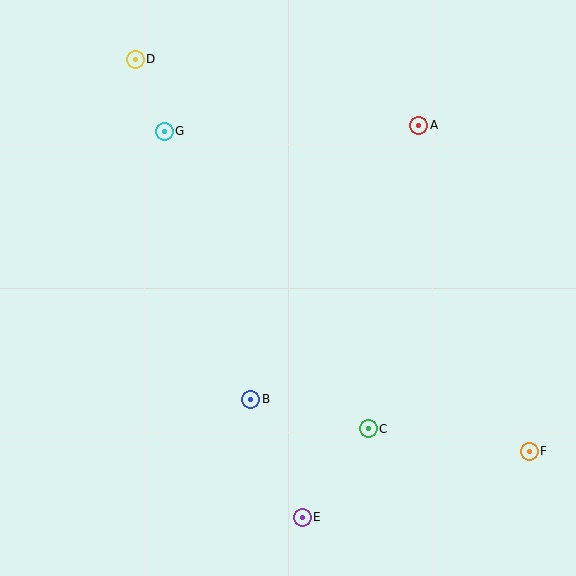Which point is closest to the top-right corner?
Point A is closest to the top-right corner.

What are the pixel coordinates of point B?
Point B is at (251, 399).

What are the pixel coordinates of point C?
Point C is at (368, 429).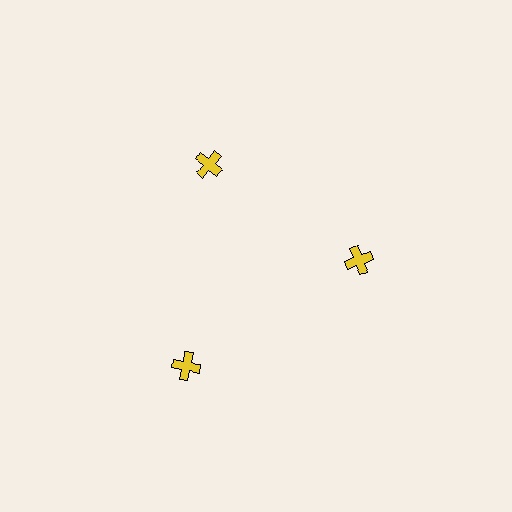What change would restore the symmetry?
The symmetry would be restored by moving it inward, back onto the ring so that all 3 crosses sit at equal angles and equal distance from the center.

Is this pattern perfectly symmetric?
No. The 3 yellow crosses are arranged in a ring, but one element near the 7 o'clock position is pushed outward from the center, breaking the 3-fold rotational symmetry.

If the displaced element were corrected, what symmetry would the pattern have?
It would have 3-fold rotational symmetry — the pattern would map onto itself every 120 degrees.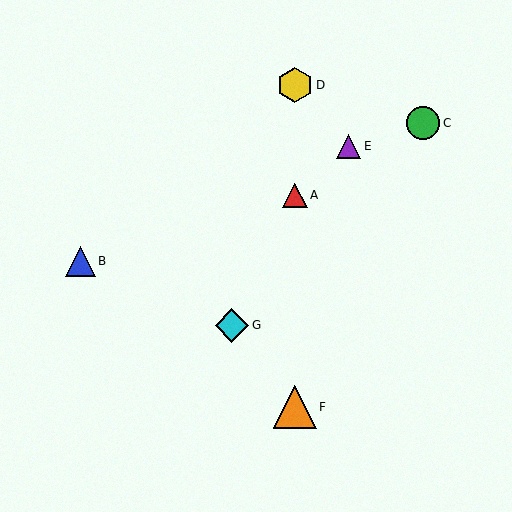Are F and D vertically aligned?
Yes, both are at x≈295.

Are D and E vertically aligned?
No, D is at x≈295 and E is at x≈349.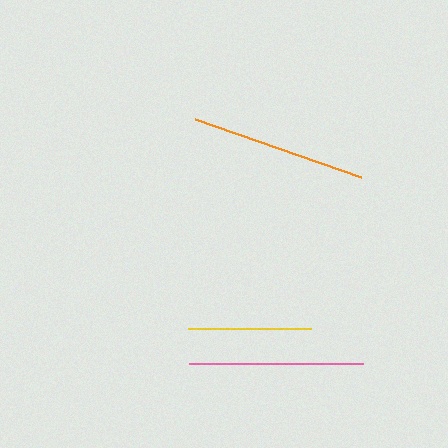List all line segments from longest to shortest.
From longest to shortest: orange, pink, yellow.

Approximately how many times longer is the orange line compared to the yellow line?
The orange line is approximately 1.4 times the length of the yellow line.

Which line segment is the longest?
The orange line is the longest at approximately 175 pixels.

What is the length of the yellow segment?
The yellow segment is approximately 123 pixels long.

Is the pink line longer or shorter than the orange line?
The orange line is longer than the pink line.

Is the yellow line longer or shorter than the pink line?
The pink line is longer than the yellow line.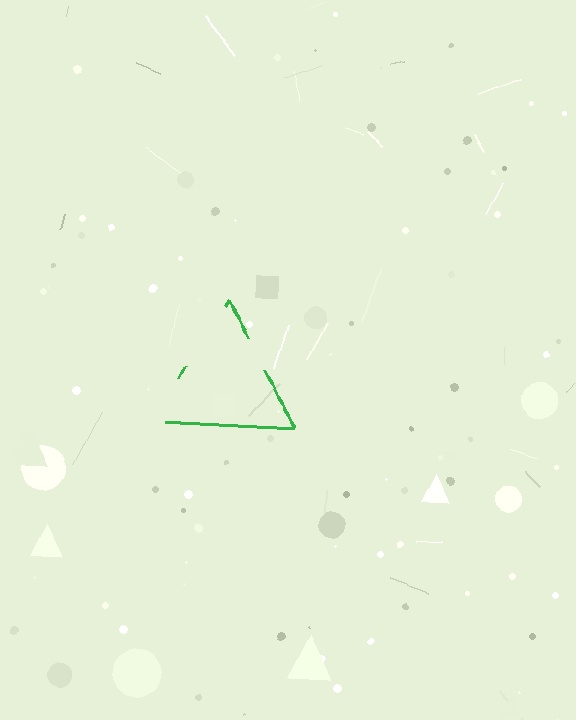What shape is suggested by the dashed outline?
The dashed outline suggests a triangle.